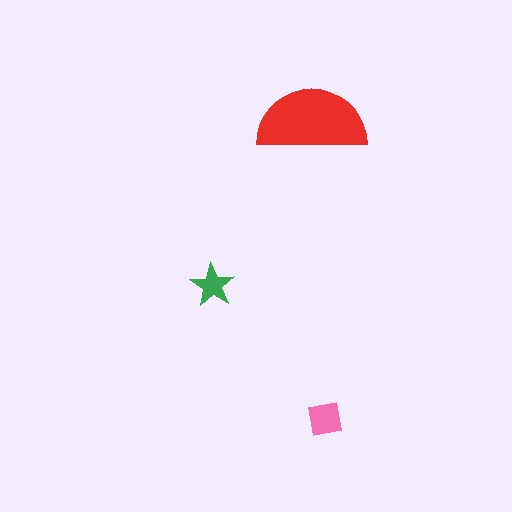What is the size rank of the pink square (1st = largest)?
2nd.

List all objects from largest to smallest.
The red semicircle, the pink square, the green star.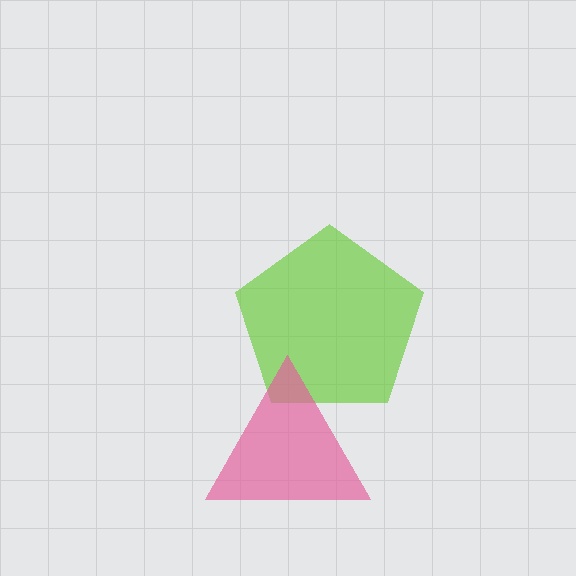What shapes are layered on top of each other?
The layered shapes are: a lime pentagon, a pink triangle.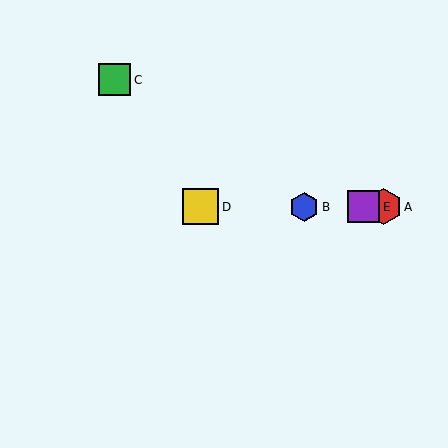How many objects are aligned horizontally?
4 objects (A, B, D, E) are aligned horizontally.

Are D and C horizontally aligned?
No, D is at y≈207 and C is at y≈80.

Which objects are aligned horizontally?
Objects A, B, D, E are aligned horizontally.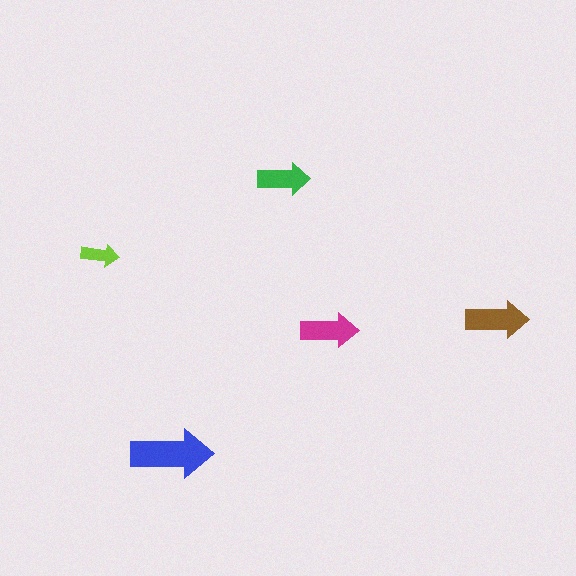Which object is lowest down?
The blue arrow is bottommost.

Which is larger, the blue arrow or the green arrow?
The blue one.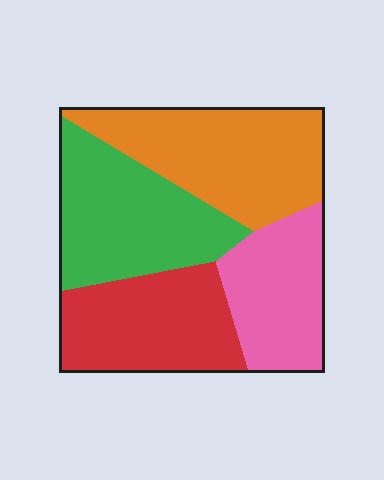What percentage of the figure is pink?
Pink takes up about one fifth (1/5) of the figure.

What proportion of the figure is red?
Red covers 24% of the figure.